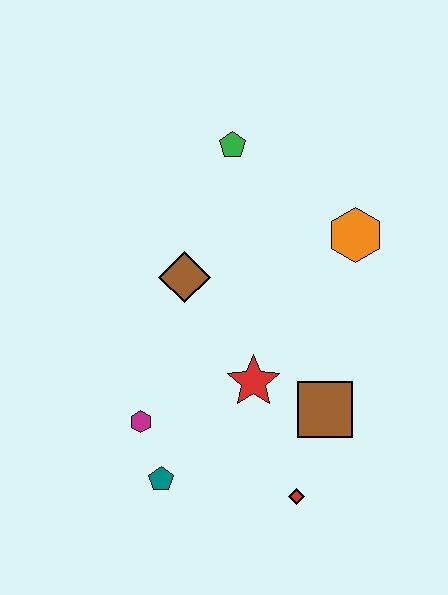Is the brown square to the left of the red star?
No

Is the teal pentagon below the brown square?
Yes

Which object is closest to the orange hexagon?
The green pentagon is closest to the orange hexagon.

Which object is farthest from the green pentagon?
The red diamond is farthest from the green pentagon.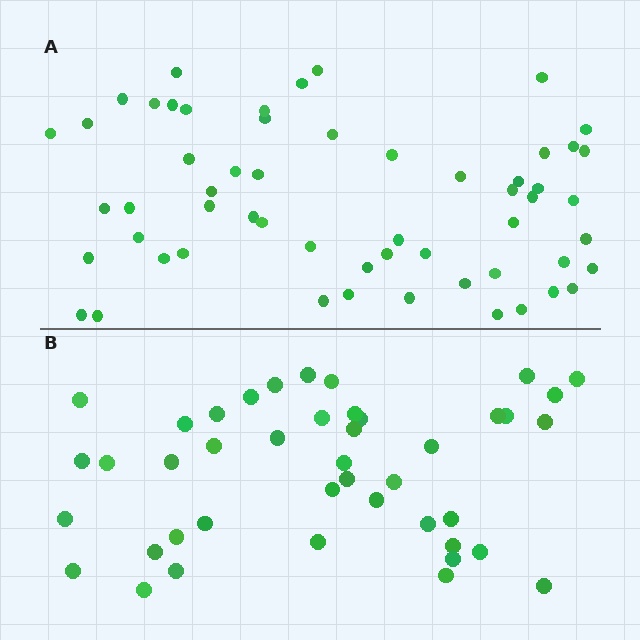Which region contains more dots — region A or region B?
Region A (the top region) has more dots.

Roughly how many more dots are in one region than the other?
Region A has approximately 15 more dots than region B.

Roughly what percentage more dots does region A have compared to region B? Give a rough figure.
About 35% more.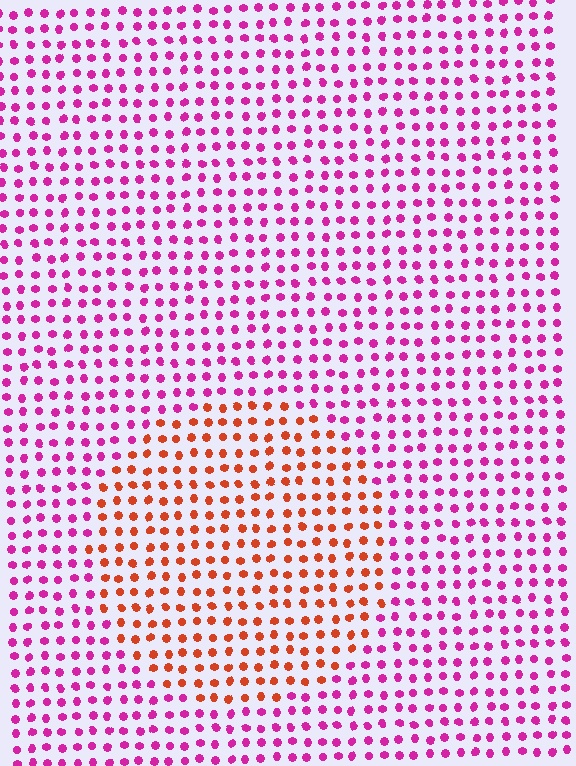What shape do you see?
I see a circle.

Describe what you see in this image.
The image is filled with small magenta elements in a uniform arrangement. A circle-shaped region is visible where the elements are tinted to a slightly different hue, forming a subtle color boundary.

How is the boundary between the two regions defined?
The boundary is defined purely by a slight shift in hue (about 54 degrees). Spacing, size, and orientation are identical on both sides.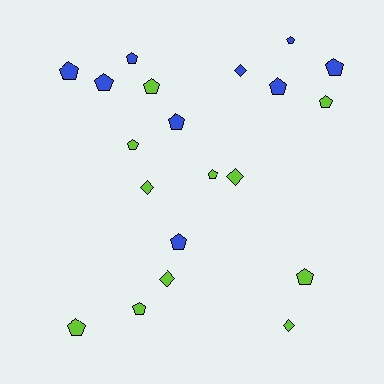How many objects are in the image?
There are 20 objects.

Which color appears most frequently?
Lime, with 11 objects.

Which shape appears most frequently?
Pentagon, with 15 objects.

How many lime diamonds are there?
There are 4 lime diamonds.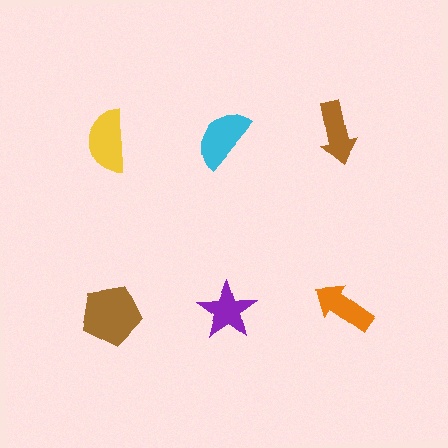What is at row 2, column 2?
A purple star.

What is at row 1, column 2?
A cyan semicircle.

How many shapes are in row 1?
3 shapes.